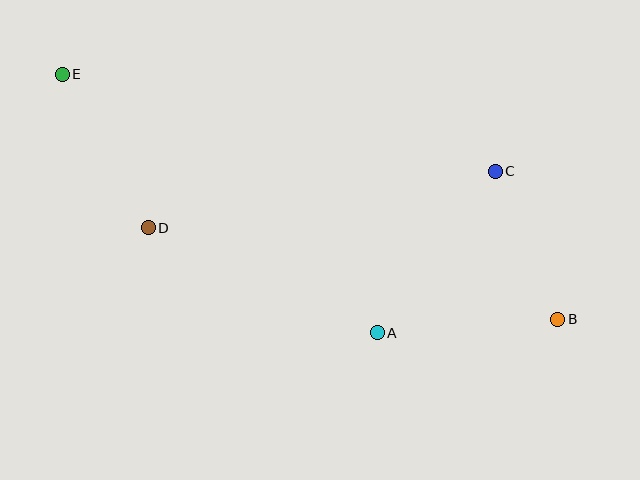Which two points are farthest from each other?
Points B and E are farthest from each other.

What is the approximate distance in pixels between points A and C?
The distance between A and C is approximately 200 pixels.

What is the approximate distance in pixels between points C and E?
The distance between C and E is approximately 444 pixels.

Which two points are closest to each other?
Points B and C are closest to each other.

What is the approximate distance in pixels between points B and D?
The distance between B and D is approximately 419 pixels.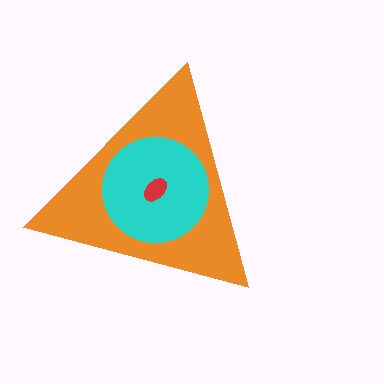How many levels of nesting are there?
3.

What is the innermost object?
The red ellipse.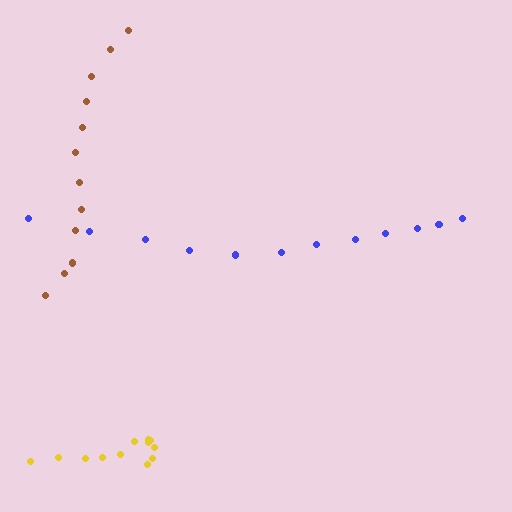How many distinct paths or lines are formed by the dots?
There are 3 distinct paths.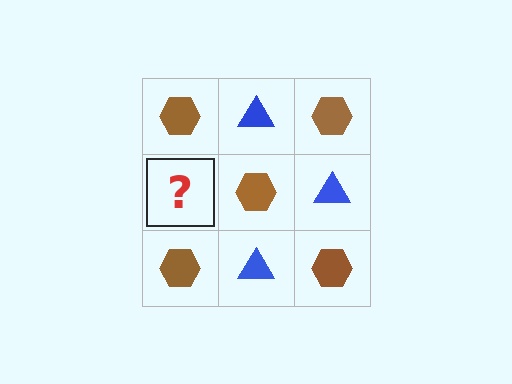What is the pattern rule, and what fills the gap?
The rule is that it alternates brown hexagon and blue triangle in a checkerboard pattern. The gap should be filled with a blue triangle.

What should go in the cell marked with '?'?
The missing cell should contain a blue triangle.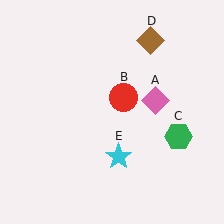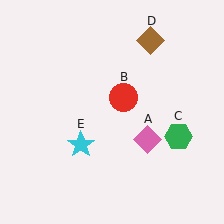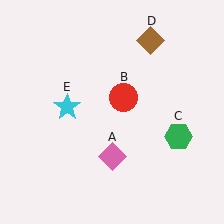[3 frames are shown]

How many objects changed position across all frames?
2 objects changed position: pink diamond (object A), cyan star (object E).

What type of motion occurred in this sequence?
The pink diamond (object A), cyan star (object E) rotated clockwise around the center of the scene.